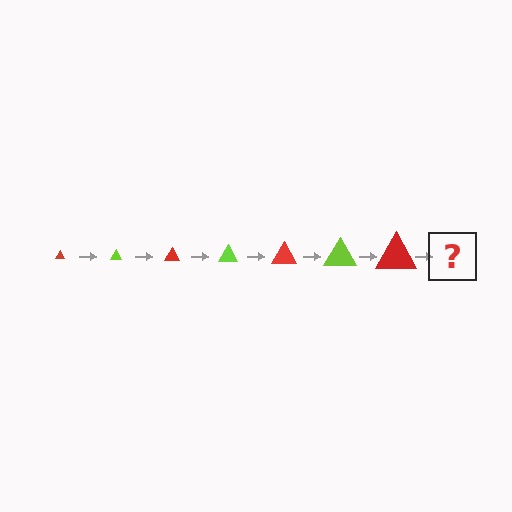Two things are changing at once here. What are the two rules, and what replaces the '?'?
The two rules are that the triangle grows larger each step and the color cycles through red and lime. The '?' should be a lime triangle, larger than the previous one.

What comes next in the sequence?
The next element should be a lime triangle, larger than the previous one.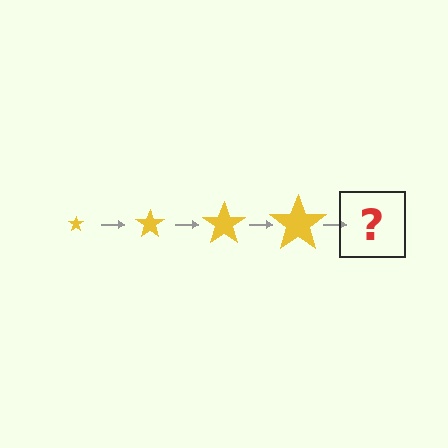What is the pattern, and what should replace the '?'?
The pattern is that the star gets progressively larger each step. The '?' should be a yellow star, larger than the previous one.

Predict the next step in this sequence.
The next step is a yellow star, larger than the previous one.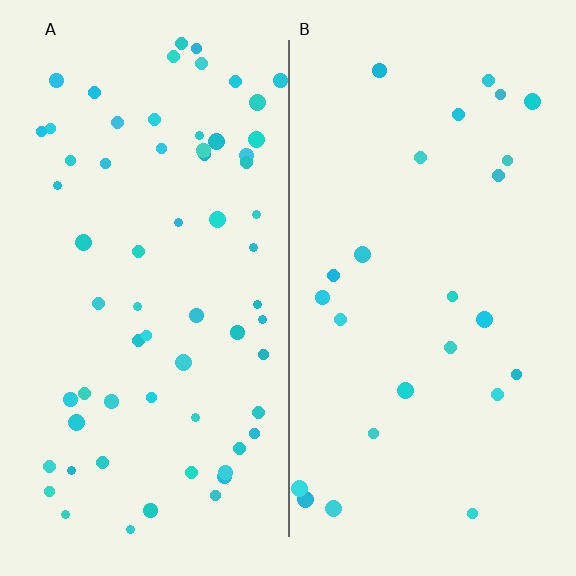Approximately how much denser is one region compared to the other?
Approximately 2.6× — region A over region B.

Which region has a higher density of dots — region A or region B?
A (the left).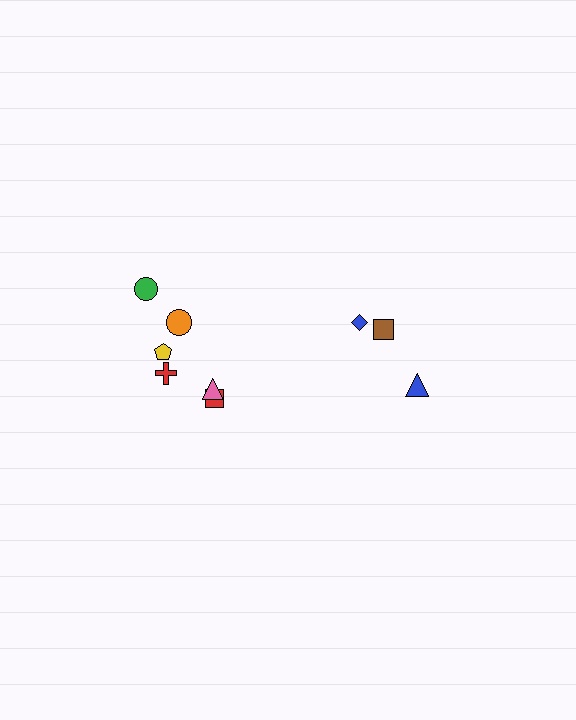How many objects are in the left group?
There are 6 objects.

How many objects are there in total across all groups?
There are 9 objects.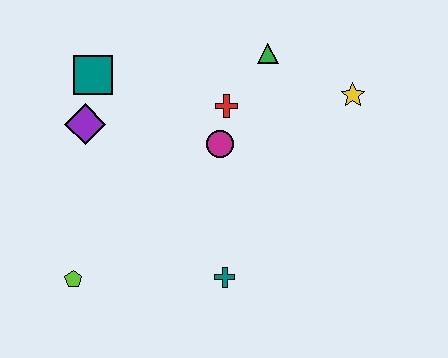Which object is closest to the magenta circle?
The red cross is closest to the magenta circle.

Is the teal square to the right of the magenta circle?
No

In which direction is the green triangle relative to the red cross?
The green triangle is above the red cross.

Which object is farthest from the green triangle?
The lime pentagon is farthest from the green triangle.